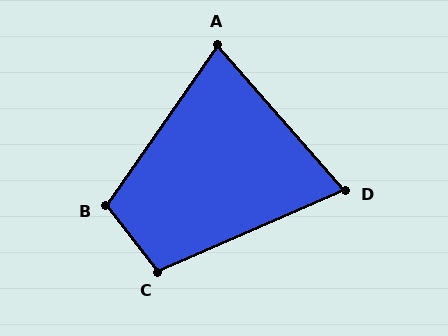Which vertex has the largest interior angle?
B, at approximately 108 degrees.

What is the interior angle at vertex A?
Approximately 76 degrees (acute).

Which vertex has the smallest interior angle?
D, at approximately 72 degrees.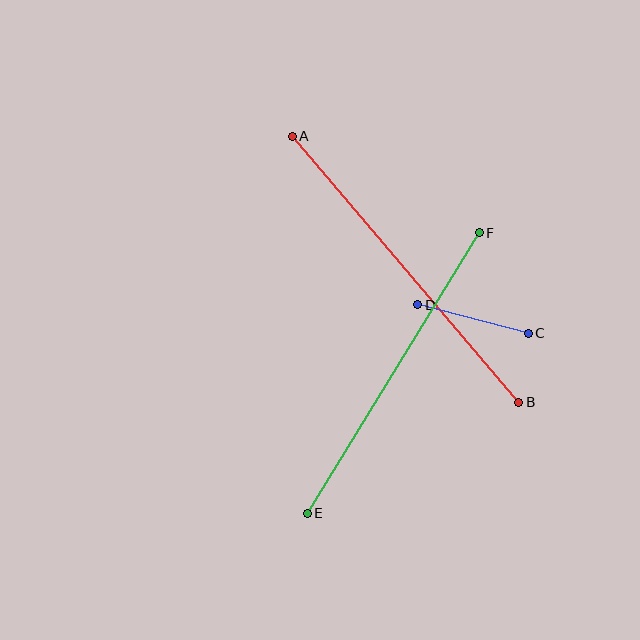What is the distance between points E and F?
The distance is approximately 329 pixels.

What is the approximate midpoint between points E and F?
The midpoint is at approximately (393, 373) pixels.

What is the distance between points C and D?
The distance is approximately 114 pixels.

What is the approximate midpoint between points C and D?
The midpoint is at approximately (473, 319) pixels.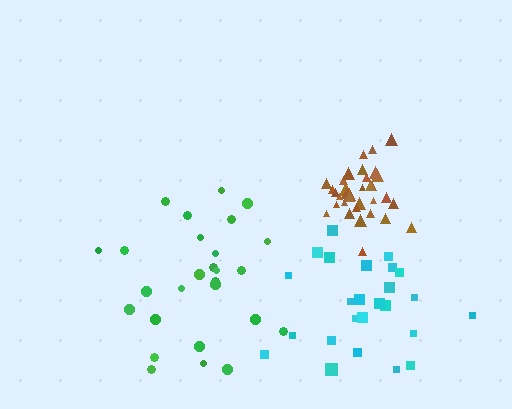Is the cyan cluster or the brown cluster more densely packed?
Brown.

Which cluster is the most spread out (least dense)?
Green.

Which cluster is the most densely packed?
Brown.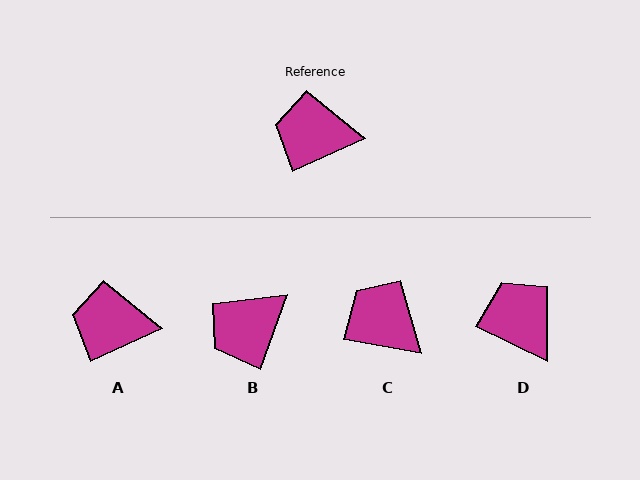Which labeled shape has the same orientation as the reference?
A.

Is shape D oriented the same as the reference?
No, it is off by about 51 degrees.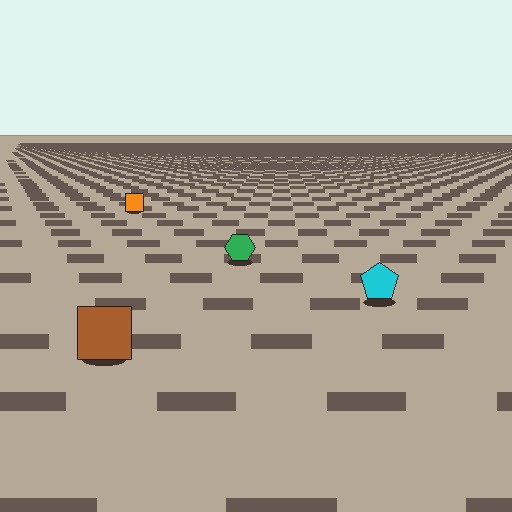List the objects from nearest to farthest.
From nearest to farthest: the brown square, the cyan pentagon, the green hexagon, the orange square.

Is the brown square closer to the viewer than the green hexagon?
Yes. The brown square is closer — you can tell from the texture gradient: the ground texture is coarser near it.